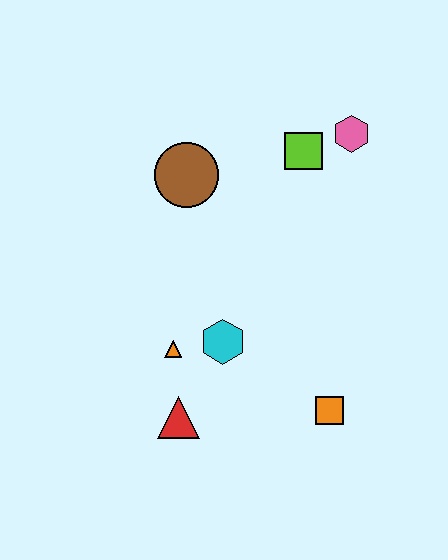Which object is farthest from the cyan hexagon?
The pink hexagon is farthest from the cyan hexagon.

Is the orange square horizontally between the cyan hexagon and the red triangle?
No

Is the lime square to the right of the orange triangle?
Yes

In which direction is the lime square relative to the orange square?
The lime square is above the orange square.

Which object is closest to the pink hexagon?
The lime square is closest to the pink hexagon.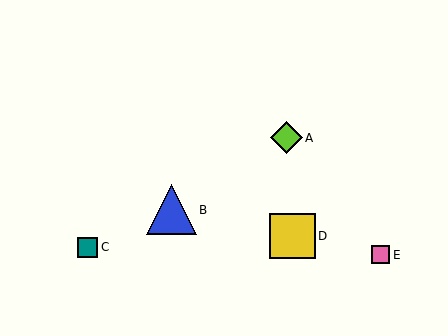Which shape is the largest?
The blue triangle (labeled B) is the largest.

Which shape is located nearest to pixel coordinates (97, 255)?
The teal square (labeled C) at (88, 247) is nearest to that location.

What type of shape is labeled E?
Shape E is a pink square.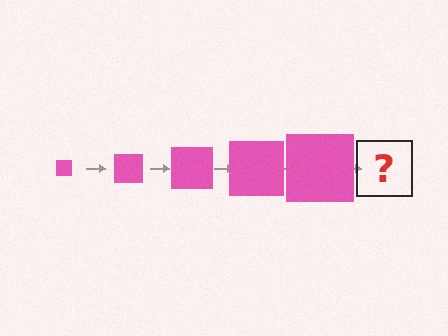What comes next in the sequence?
The next element should be a pink square, larger than the previous one.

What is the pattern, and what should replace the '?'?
The pattern is that the square gets progressively larger each step. The '?' should be a pink square, larger than the previous one.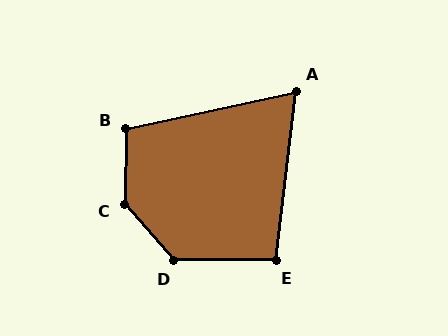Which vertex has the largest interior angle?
C, at approximately 138 degrees.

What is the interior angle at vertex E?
Approximately 97 degrees (obtuse).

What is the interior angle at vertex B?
Approximately 103 degrees (obtuse).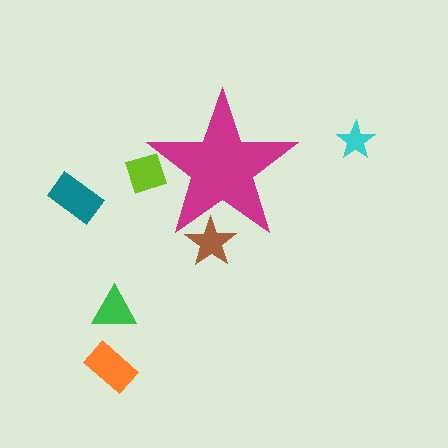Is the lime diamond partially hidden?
Yes, the lime diamond is partially hidden behind the magenta star.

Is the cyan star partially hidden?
No, the cyan star is fully visible.